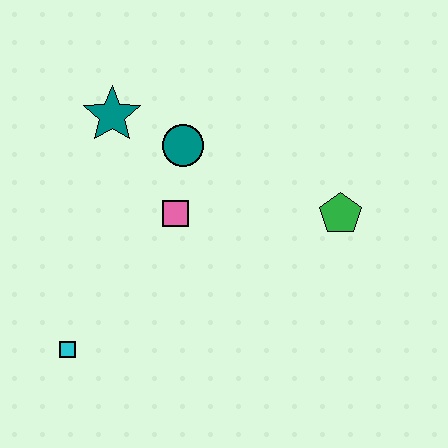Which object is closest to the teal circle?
The pink square is closest to the teal circle.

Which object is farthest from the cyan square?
The green pentagon is farthest from the cyan square.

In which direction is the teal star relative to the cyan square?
The teal star is above the cyan square.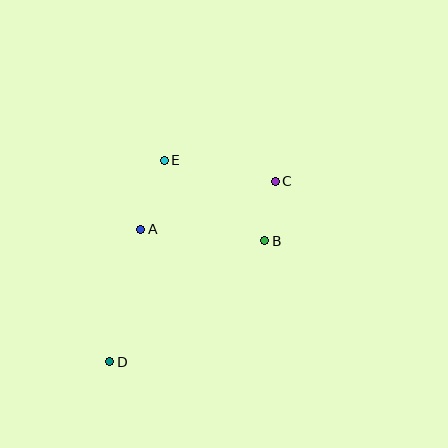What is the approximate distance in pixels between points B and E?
The distance between B and E is approximately 129 pixels.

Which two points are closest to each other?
Points B and C are closest to each other.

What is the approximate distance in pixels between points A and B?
The distance between A and B is approximately 124 pixels.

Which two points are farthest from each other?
Points C and D are farthest from each other.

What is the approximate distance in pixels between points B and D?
The distance between B and D is approximately 196 pixels.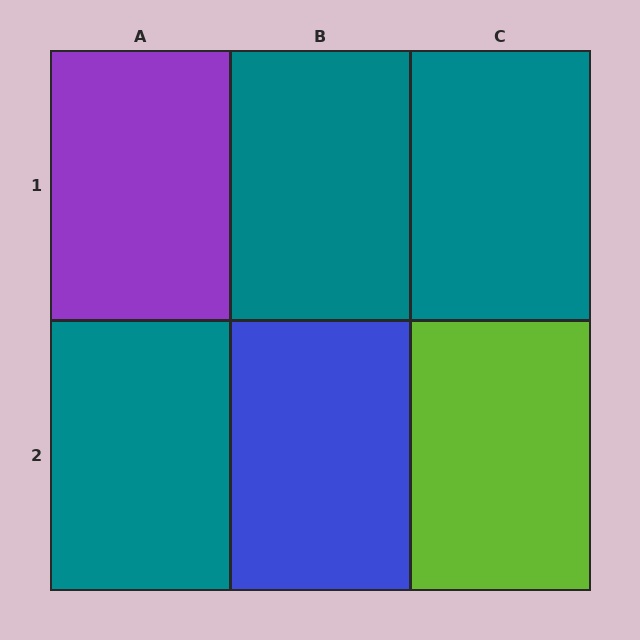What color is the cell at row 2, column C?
Lime.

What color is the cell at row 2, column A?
Teal.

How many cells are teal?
3 cells are teal.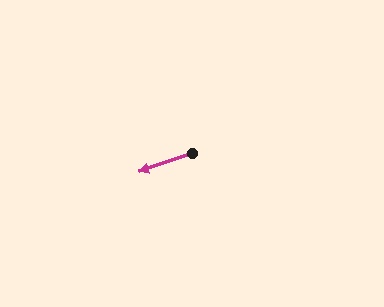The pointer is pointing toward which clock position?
Roughly 8 o'clock.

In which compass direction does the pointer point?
West.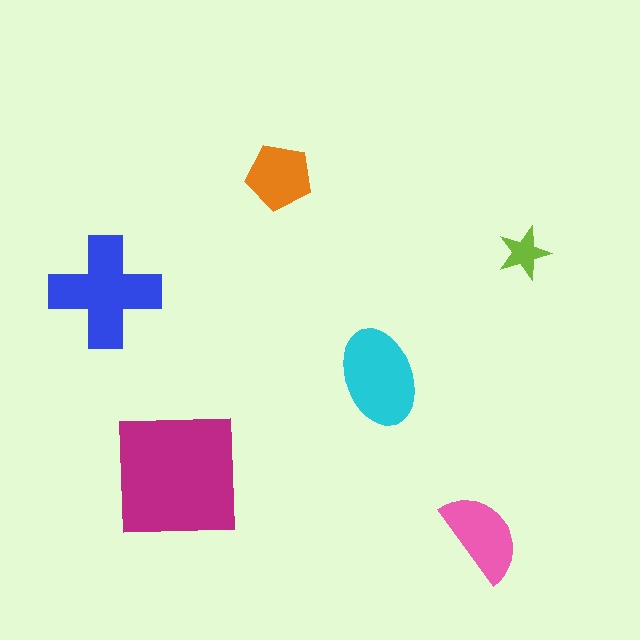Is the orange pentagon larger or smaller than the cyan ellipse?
Smaller.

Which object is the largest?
The magenta square.